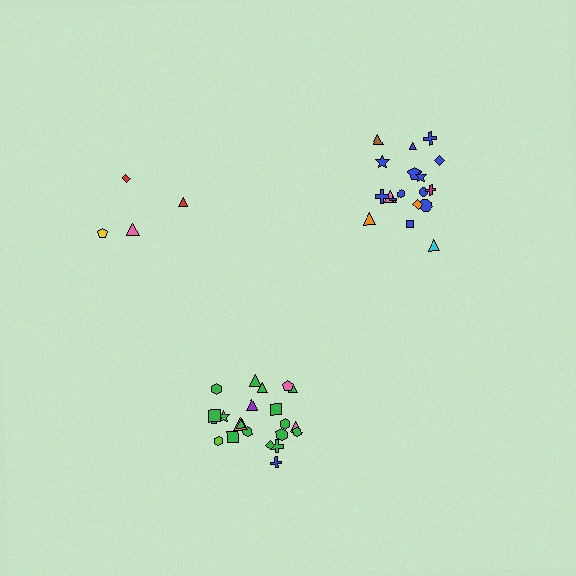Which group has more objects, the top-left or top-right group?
The top-right group.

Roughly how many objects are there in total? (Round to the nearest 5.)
Roughly 45 objects in total.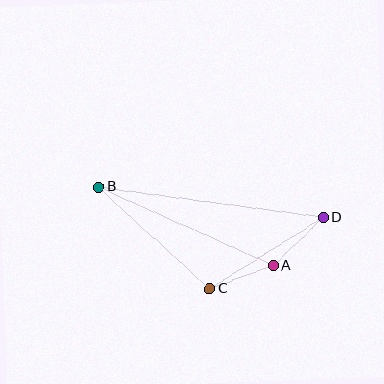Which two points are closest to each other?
Points A and C are closest to each other.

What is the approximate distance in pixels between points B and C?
The distance between B and C is approximately 151 pixels.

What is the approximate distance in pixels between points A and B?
The distance between A and B is approximately 192 pixels.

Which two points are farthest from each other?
Points B and D are farthest from each other.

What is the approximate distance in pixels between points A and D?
The distance between A and D is approximately 69 pixels.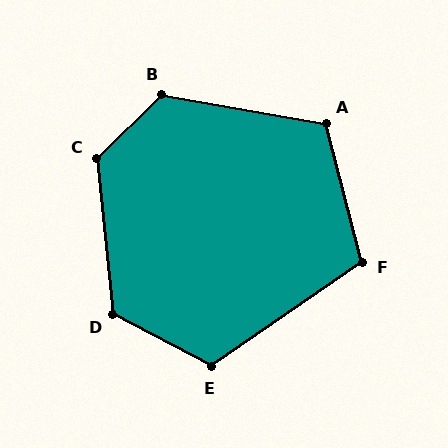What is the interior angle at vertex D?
Approximately 124 degrees (obtuse).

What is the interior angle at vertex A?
Approximately 114 degrees (obtuse).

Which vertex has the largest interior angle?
C, at approximately 128 degrees.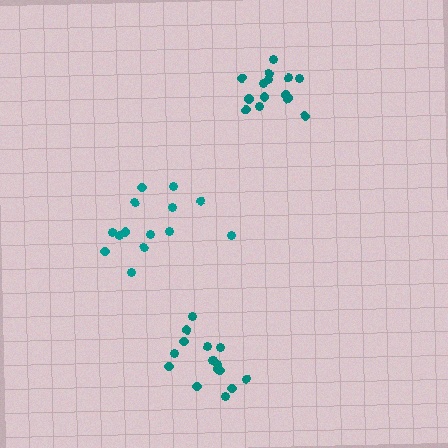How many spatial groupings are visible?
There are 3 spatial groupings.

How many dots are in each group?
Group 1: 14 dots, Group 2: 16 dots, Group 3: 14 dots (44 total).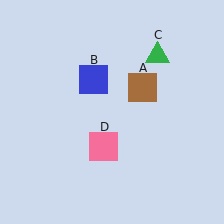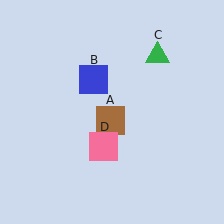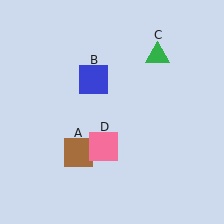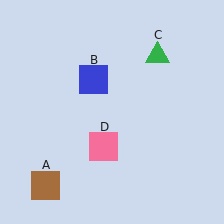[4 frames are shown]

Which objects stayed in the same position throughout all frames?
Blue square (object B) and green triangle (object C) and pink square (object D) remained stationary.